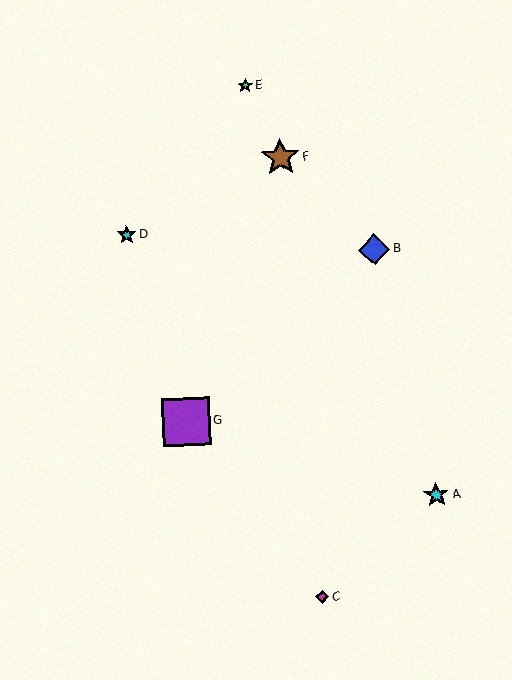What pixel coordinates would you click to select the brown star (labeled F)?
Click at (280, 157) to select the brown star F.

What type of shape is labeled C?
Shape C is a magenta diamond.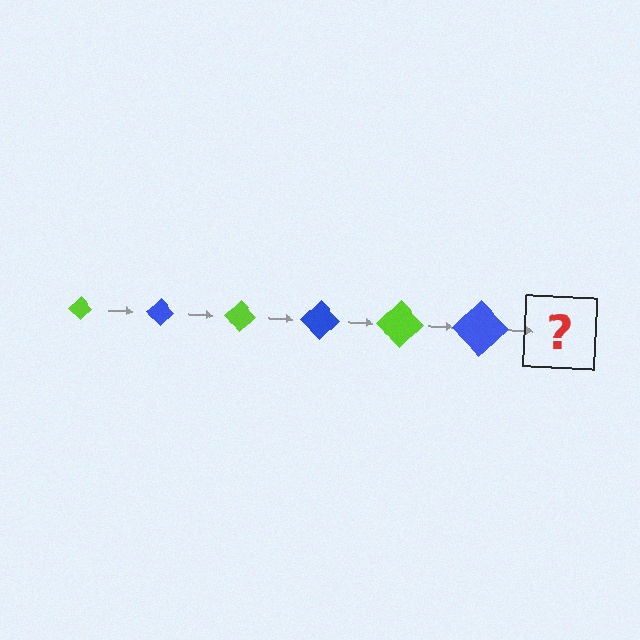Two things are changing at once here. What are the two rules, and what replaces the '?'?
The two rules are that the diamond grows larger each step and the color cycles through lime and blue. The '?' should be a lime diamond, larger than the previous one.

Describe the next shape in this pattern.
It should be a lime diamond, larger than the previous one.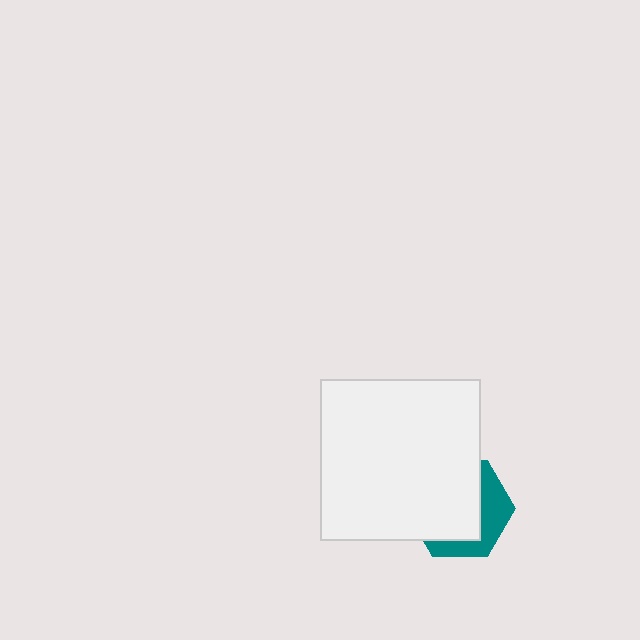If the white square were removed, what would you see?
You would see the complete teal hexagon.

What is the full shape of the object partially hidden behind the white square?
The partially hidden object is a teal hexagon.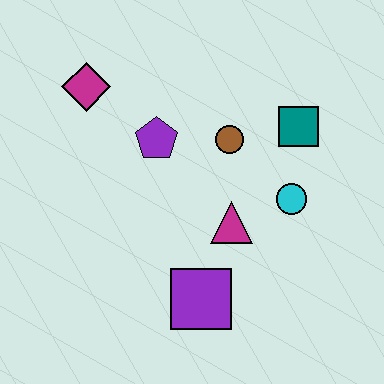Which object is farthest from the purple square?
The magenta diamond is farthest from the purple square.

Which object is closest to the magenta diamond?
The purple pentagon is closest to the magenta diamond.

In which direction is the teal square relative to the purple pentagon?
The teal square is to the right of the purple pentagon.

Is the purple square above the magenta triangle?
No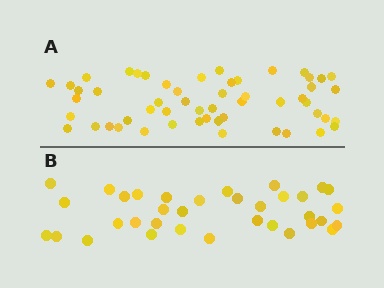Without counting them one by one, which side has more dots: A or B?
Region A (the top region) has more dots.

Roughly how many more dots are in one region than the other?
Region A has approximately 20 more dots than region B.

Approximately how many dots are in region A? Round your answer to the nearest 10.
About 50 dots. (The exact count is 54, which rounds to 50.)